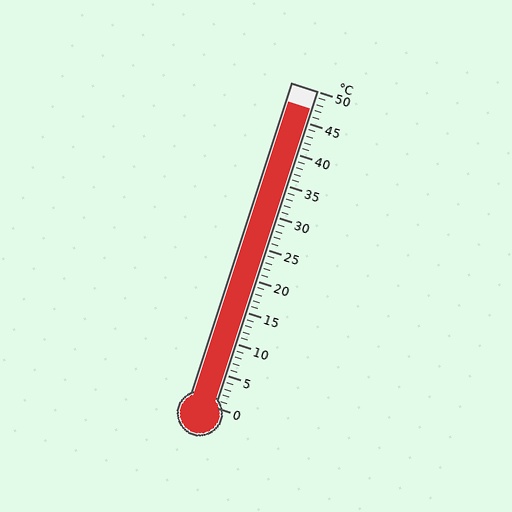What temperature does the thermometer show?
The thermometer shows approximately 47°C.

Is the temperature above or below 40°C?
The temperature is above 40°C.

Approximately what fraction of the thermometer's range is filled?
The thermometer is filled to approximately 95% of its range.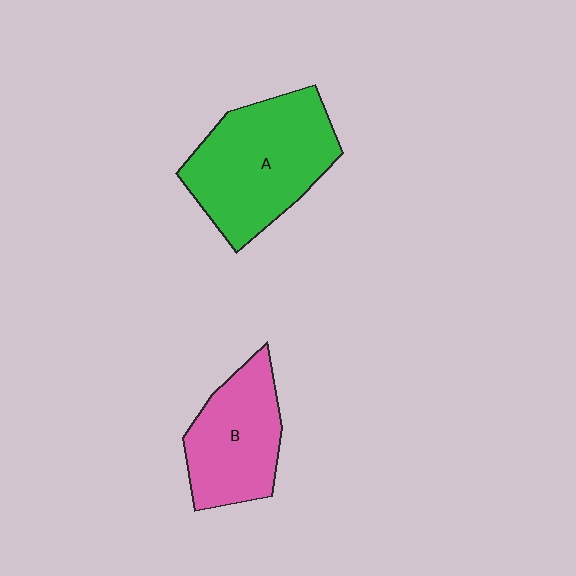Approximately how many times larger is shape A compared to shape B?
Approximately 1.4 times.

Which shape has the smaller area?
Shape B (pink).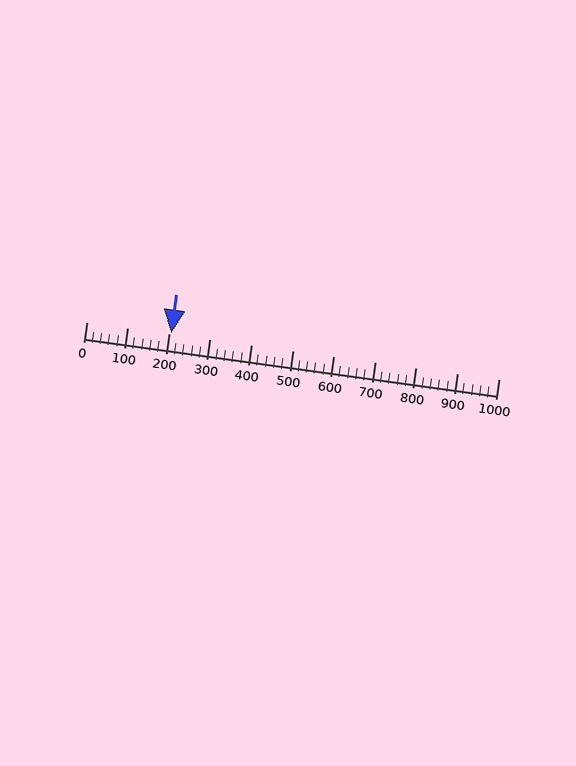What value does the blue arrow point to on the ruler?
The blue arrow points to approximately 205.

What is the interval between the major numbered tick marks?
The major tick marks are spaced 100 units apart.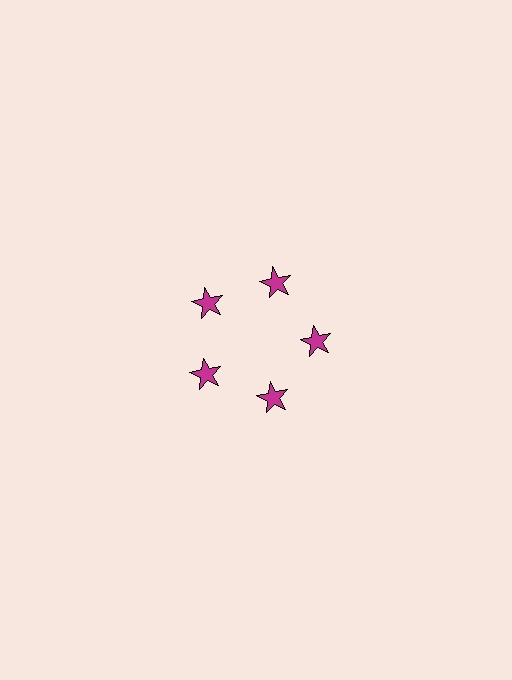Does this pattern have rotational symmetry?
Yes, this pattern has 5-fold rotational symmetry. It looks the same after rotating 72 degrees around the center.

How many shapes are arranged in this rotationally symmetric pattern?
There are 5 shapes, arranged in 5 groups of 1.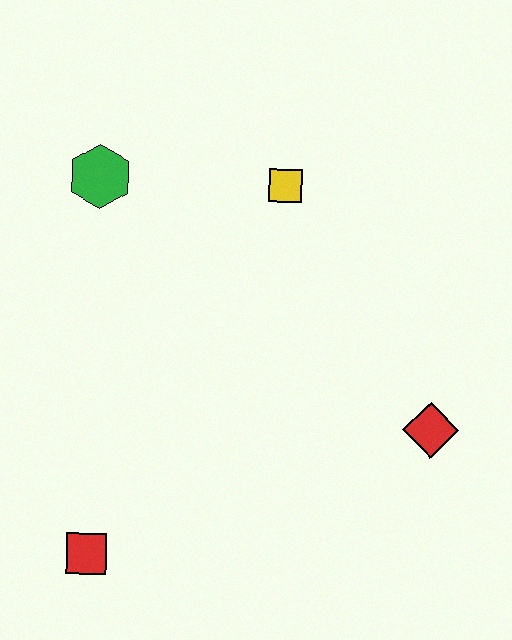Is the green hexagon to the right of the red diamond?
No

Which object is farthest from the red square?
The yellow square is farthest from the red square.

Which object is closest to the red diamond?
The yellow square is closest to the red diamond.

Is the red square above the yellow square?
No